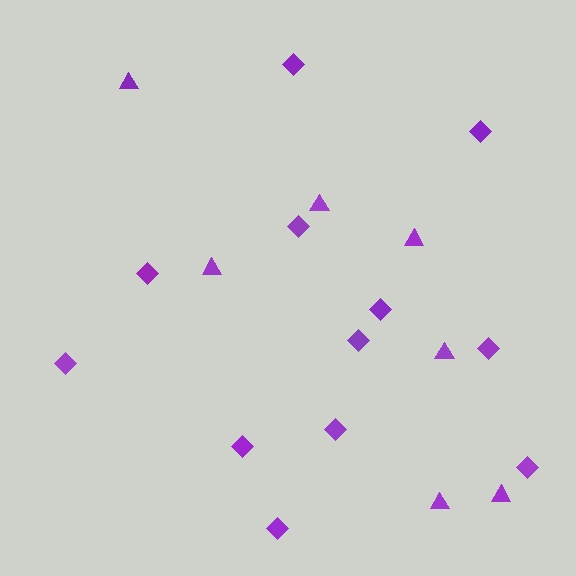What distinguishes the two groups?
There are 2 groups: one group of diamonds (12) and one group of triangles (7).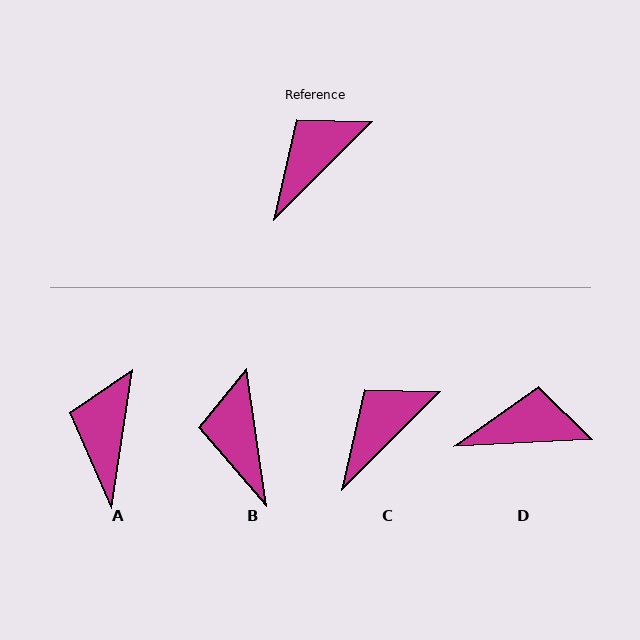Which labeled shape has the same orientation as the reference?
C.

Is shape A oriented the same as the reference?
No, it is off by about 36 degrees.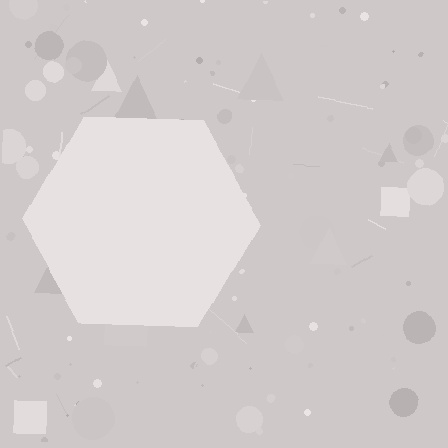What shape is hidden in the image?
A hexagon is hidden in the image.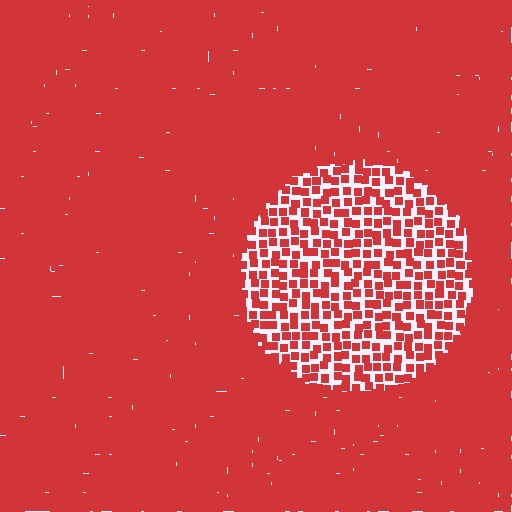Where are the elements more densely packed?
The elements are more densely packed outside the circle boundary.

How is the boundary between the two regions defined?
The boundary is defined by a change in element density (approximately 2.7x ratio). All elements are the same color, size, and shape.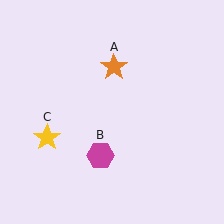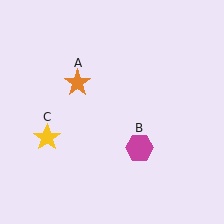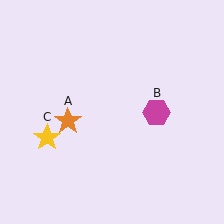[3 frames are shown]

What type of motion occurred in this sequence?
The orange star (object A), magenta hexagon (object B) rotated counterclockwise around the center of the scene.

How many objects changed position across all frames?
2 objects changed position: orange star (object A), magenta hexagon (object B).